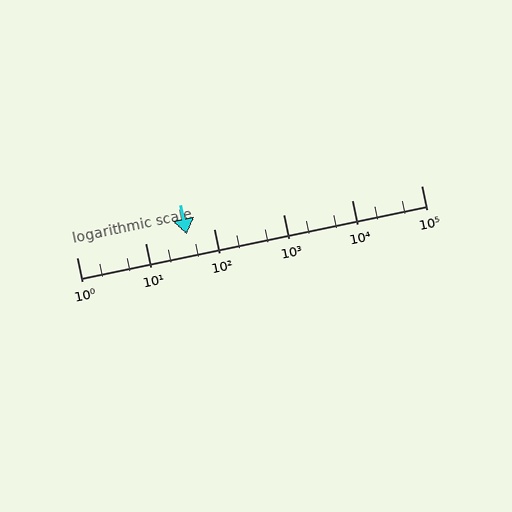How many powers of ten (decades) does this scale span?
The scale spans 5 decades, from 1 to 100000.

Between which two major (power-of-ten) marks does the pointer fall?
The pointer is between 10 and 100.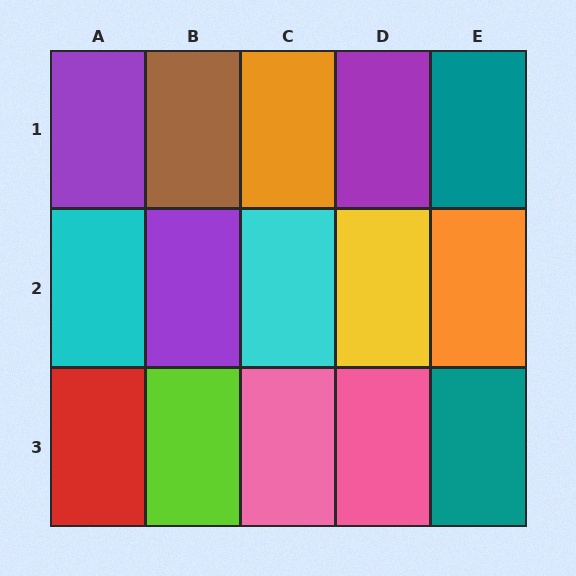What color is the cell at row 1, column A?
Purple.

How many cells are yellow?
1 cell is yellow.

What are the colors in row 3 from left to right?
Red, lime, pink, pink, teal.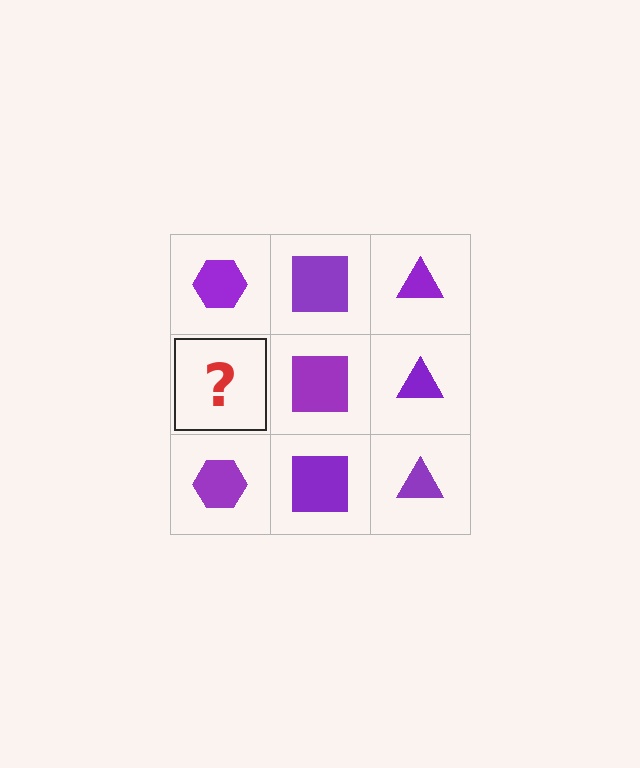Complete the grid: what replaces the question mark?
The question mark should be replaced with a purple hexagon.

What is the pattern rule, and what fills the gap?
The rule is that each column has a consistent shape. The gap should be filled with a purple hexagon.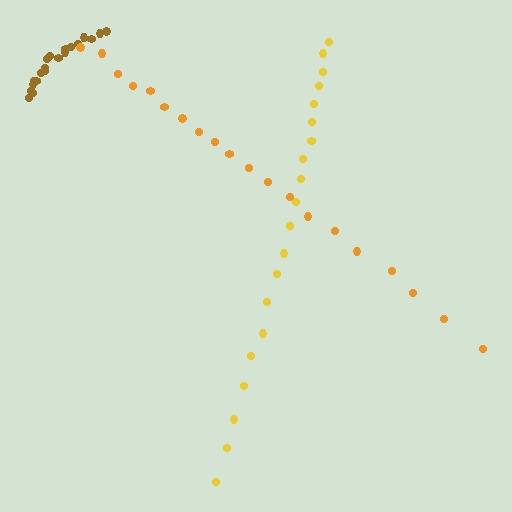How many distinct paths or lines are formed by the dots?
There are 3 distinct paths.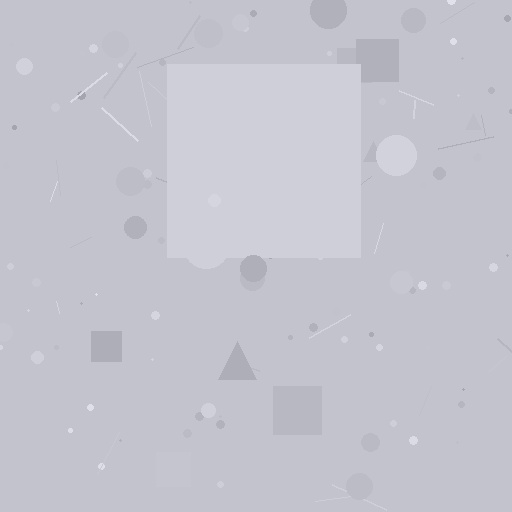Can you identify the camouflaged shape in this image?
The camouflaged shape is a square.